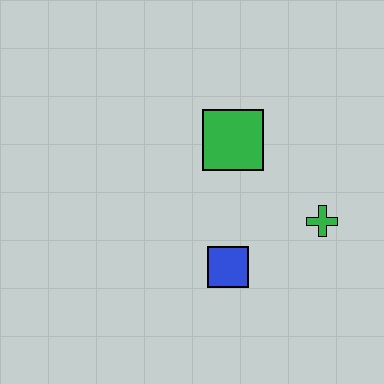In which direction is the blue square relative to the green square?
The blue square is below the green square.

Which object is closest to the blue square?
The green cross is closest to the blue square.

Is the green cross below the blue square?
No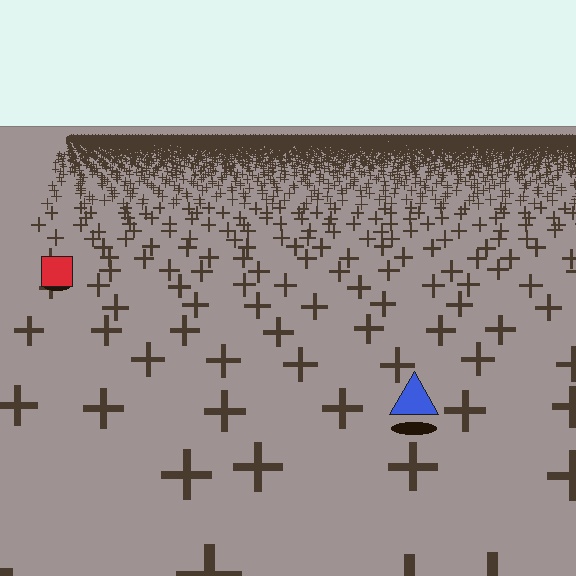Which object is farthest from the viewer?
The red square is farthest from the viewer. It appears smaller and the ground texture around it is denser.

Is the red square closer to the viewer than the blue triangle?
No. The blue triangle is closer — you can tell from the texture gradient: the ground texture is coarser near it.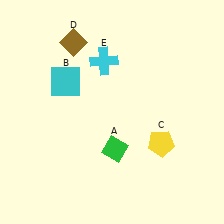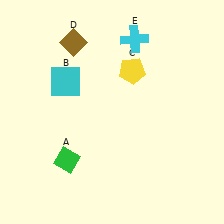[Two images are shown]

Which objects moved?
The objects that moved are: the green diamond (A), the yellow pentagon (C), the cyan cross (E).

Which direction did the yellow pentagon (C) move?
The yellow pentagon (C) moved up.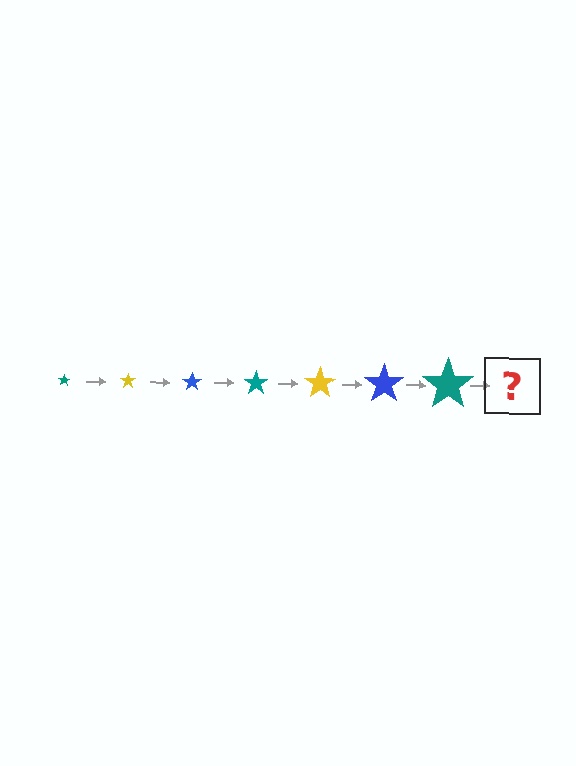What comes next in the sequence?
The next element should be a yellow star, larger than the previous one.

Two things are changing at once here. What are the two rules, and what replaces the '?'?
The two rules are that the star grows larger each step and the color cycles through teal, yellow, and blue. The '?' should be a yellow star, larger than the previous one.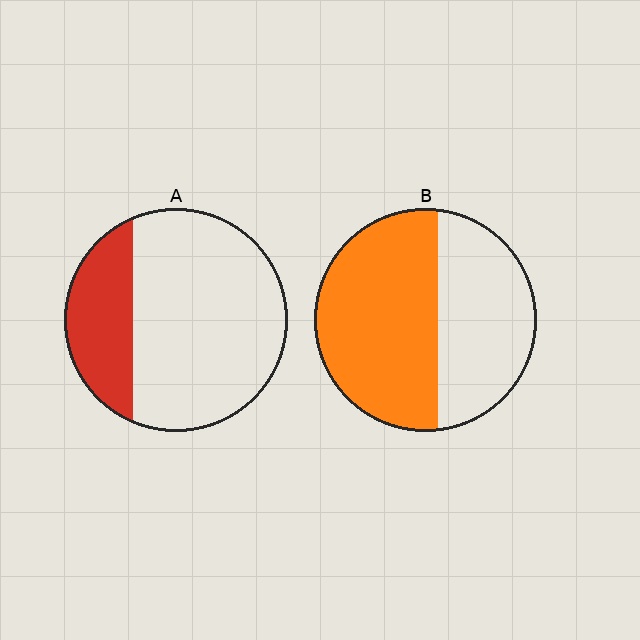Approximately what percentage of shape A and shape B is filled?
A is approximately 25% and B is approximately 55%.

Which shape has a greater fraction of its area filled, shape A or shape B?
Shape B.